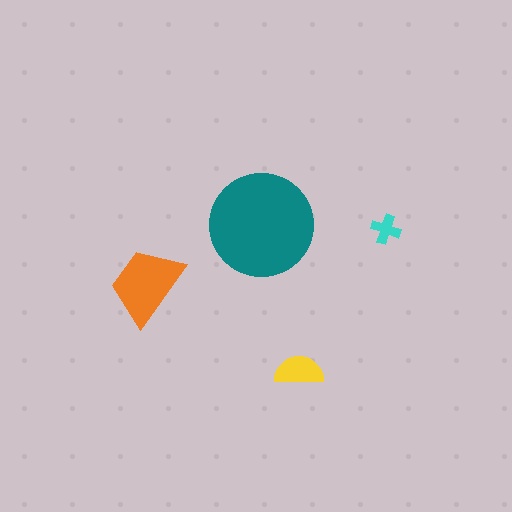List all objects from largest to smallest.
The teal circle, the orange trapezoid, the yellow semicircle, the cyan cross.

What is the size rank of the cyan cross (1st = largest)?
4th.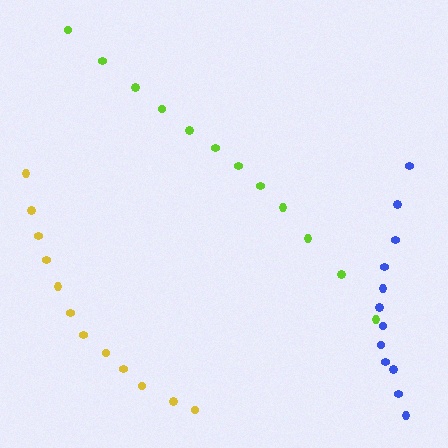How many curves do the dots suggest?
There are 3 distinct paths.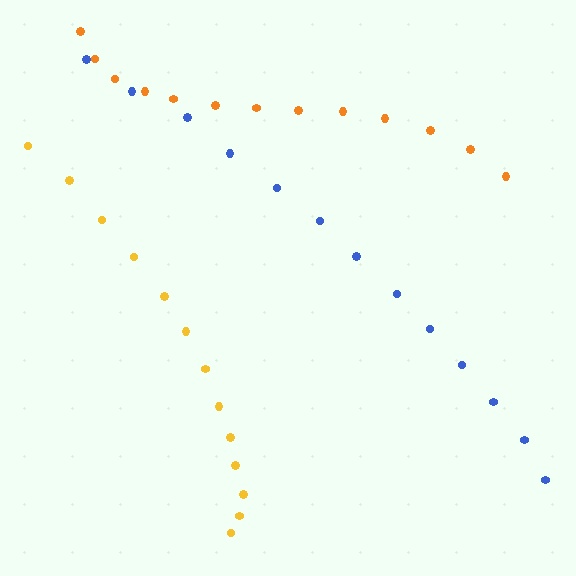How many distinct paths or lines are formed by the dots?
There are 3 distinct paths.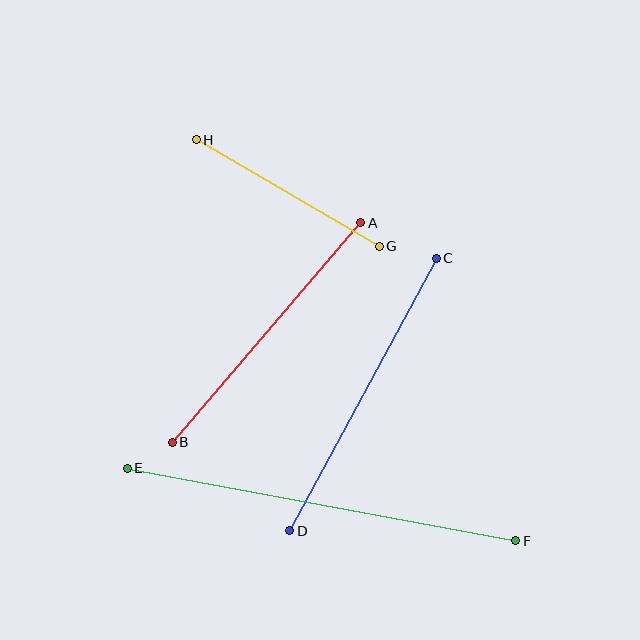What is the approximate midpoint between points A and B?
The midpoint is at approximately (267, 333) pixels.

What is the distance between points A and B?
The distance is approximately 290 pixels.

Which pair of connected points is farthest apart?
Points E and F are farthest apart.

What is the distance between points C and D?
The distance is approximately 309 pixels.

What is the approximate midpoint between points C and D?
The midpoint is at approximately (363, 394) pixels.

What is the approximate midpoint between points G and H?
The midpoint is at approximately (288, 193) pixels.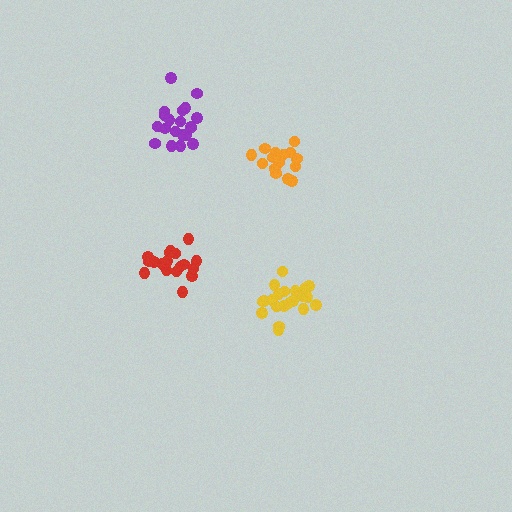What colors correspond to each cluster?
The clusters are colored: orange, red, yellow, purple.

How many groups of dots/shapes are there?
There are 4 groups.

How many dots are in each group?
Group 1: 15 dots, Group 2: 18 dots, Group 3: 21 dots, Group 4: 20 dots (74 total).